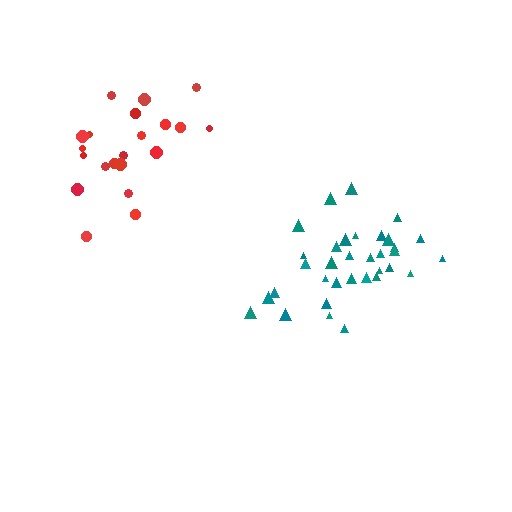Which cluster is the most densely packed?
Teal.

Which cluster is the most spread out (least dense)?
Red.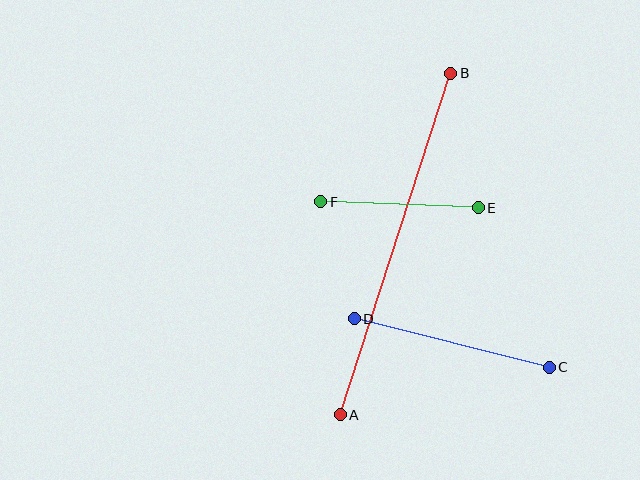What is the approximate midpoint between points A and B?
The midpoint is at approximately (396, 244) pixels.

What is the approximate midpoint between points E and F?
The midpoint is at approximately (399, 205) pixels.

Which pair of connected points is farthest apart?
Points A and B are farthest apart.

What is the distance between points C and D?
The distance is approximately 201 pixels.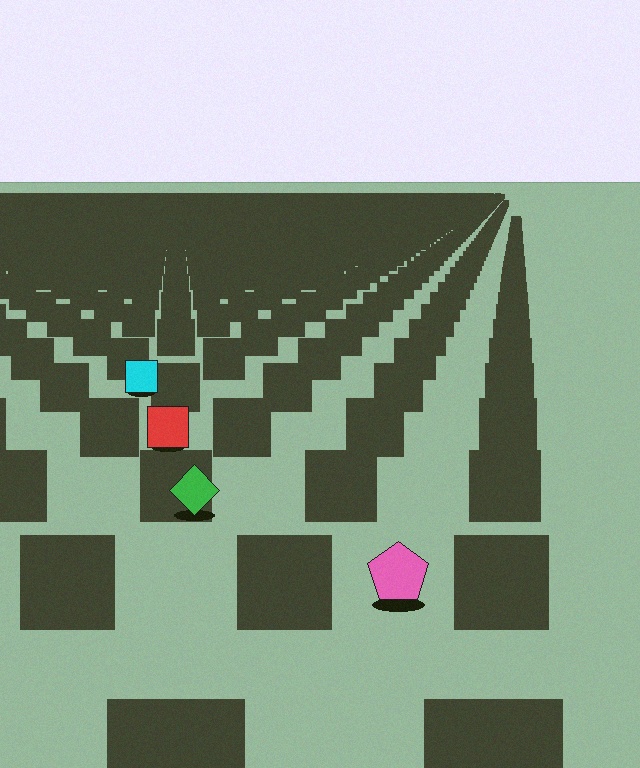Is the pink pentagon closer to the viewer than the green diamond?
Yes. The pink pentagon is closer — you can tell from the texture gradient: the ground texture is coarser near it.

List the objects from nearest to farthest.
From nearest to farthest: the pink pentagon, the green diamond, the red square, the cyan square.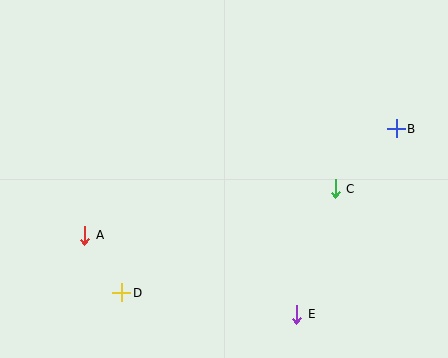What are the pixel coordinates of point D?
Point D is at (122, 293).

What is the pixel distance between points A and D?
The distance between A and D is 68 pixels.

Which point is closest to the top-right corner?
Point B is closest to the top-right corner.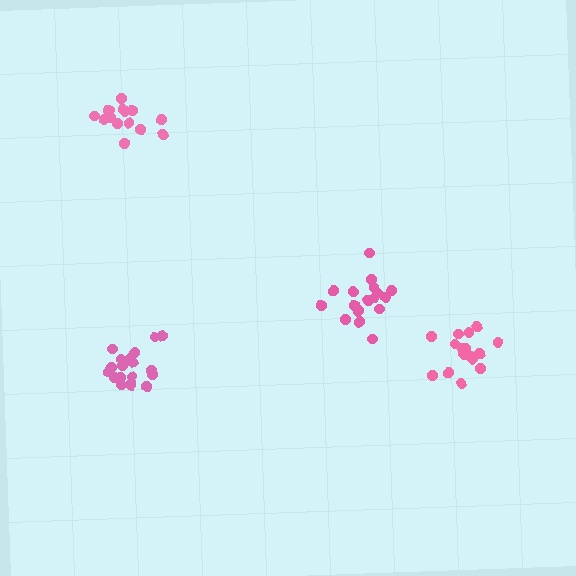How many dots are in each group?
Group 1: 17 dots, Group 2: 15 dots, Group 3: 20 dots, Group 4: 18 dots (70 total).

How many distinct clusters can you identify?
There are 4 distinct clusters.